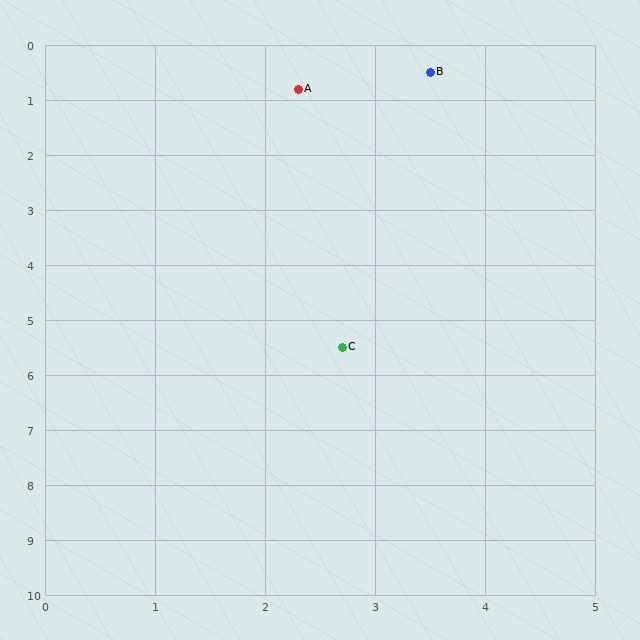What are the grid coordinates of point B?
Point B is at approximately (3.5, 0.5).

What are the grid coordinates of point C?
Point C is at approximately (2.7, 5.5).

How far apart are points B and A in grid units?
Points B and A are about 1.2 grid units apart.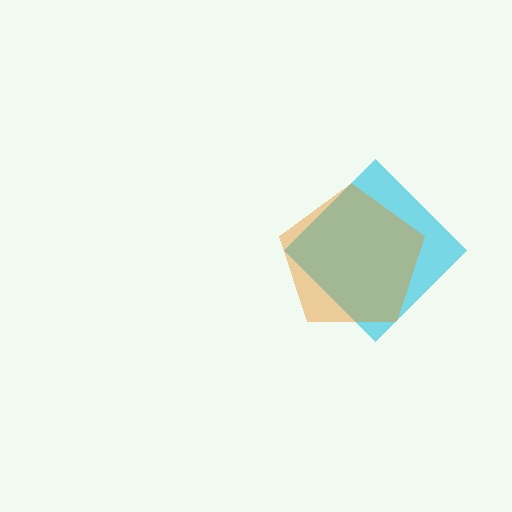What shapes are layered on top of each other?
The layered shapes are: a cyan diamond, an orange pentagon.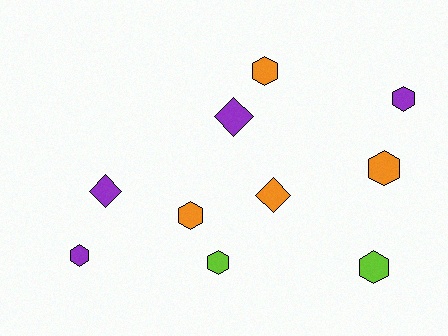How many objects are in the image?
There are 10 objects.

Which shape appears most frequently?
Hexagon, with 7 objects.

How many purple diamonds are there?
There are 2 purple diamonds.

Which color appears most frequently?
Orange, with 4 objects.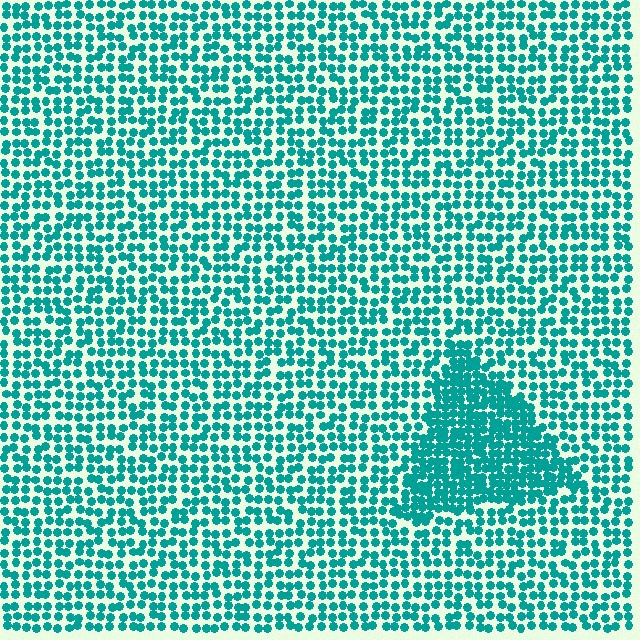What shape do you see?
I see a triangle.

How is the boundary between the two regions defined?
The boundary is defined by a change in element density (approximately 1.9x ratio). All elements are the same color, size, and shape.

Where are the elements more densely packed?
The elements are more densely packed inside the triangle boundary.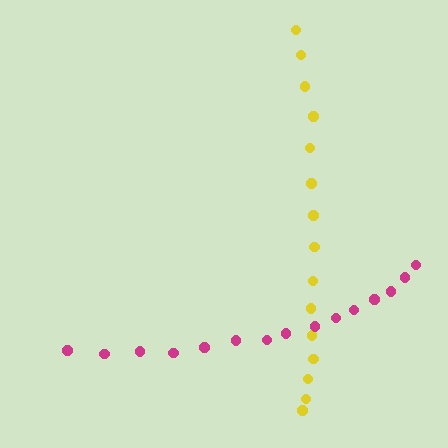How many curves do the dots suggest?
There are 2 distinct paths.